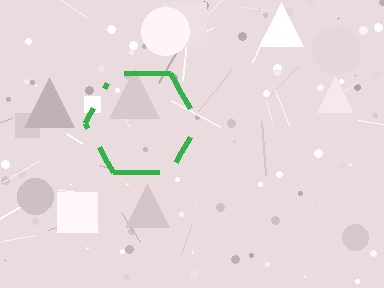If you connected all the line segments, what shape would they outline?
They would outline a hexagon.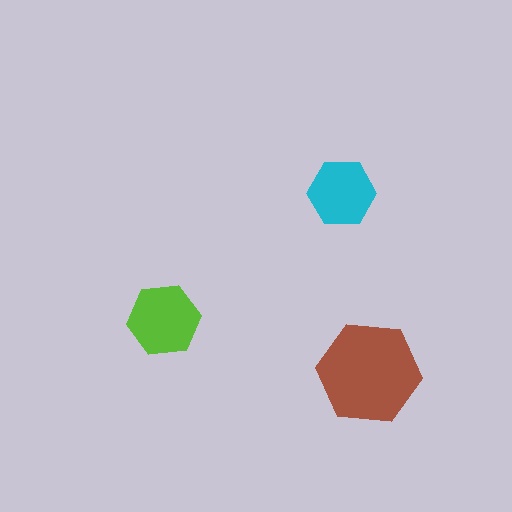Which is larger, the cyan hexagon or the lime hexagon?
The lime one.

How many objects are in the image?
There are 3 objects in the image.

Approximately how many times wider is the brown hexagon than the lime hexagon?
About 1.5 times wider.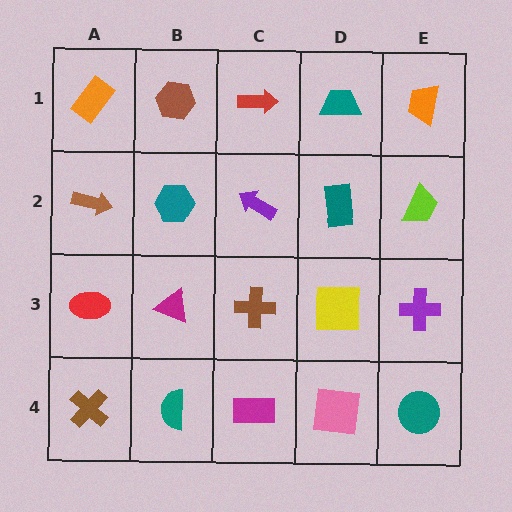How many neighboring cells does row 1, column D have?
3.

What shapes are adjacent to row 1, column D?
A teal rectangle (row 2, column D), a red arrow (row 1, column C), an orange trapezoid (row 1, column E).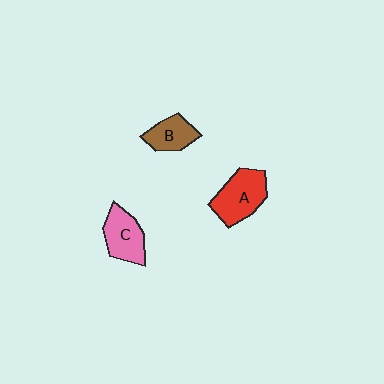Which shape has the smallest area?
Shape B (brown).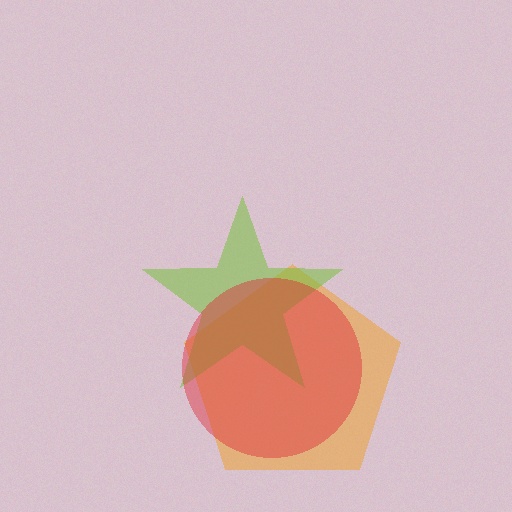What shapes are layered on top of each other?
The layered shapes are: an orange pentagon, a lime star, a red circle.